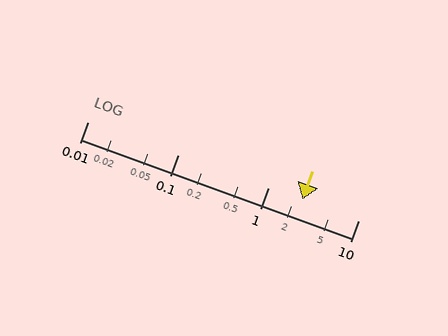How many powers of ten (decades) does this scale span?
The scale spans 3 decades, from 0.01 to 10.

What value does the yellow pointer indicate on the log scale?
The pointer indicates approximately 2.4.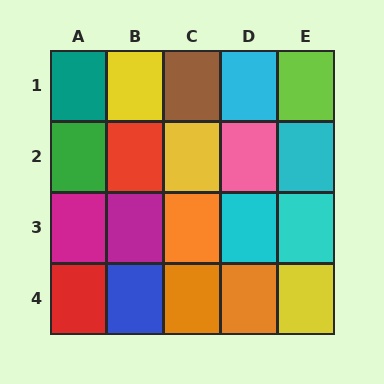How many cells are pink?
1 cell is pink.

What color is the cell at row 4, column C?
Orange.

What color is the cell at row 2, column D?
Pink.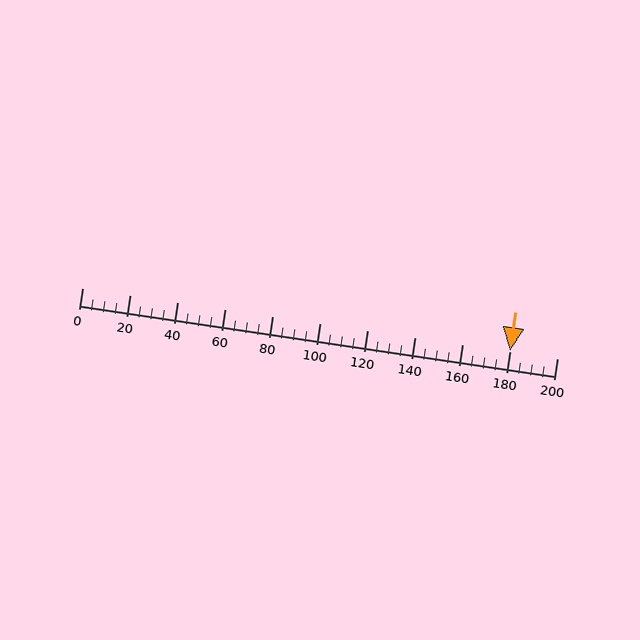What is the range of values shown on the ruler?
The ruler shows values from 0 to 200.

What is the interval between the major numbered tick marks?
The major tick marks are spaced 20 units apart.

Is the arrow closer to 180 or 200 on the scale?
The arrow is closer to 180.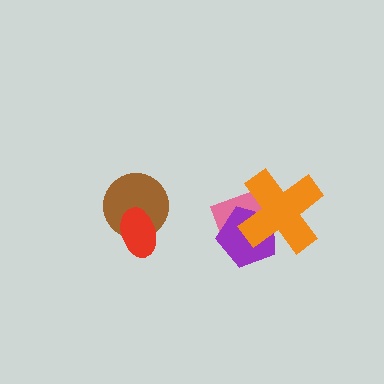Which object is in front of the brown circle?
The red ellipse is in front of the brown circle.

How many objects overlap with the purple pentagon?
2 objects overlap with the purple pentagon.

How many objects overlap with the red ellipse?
1 object overlaps with the red ellipse.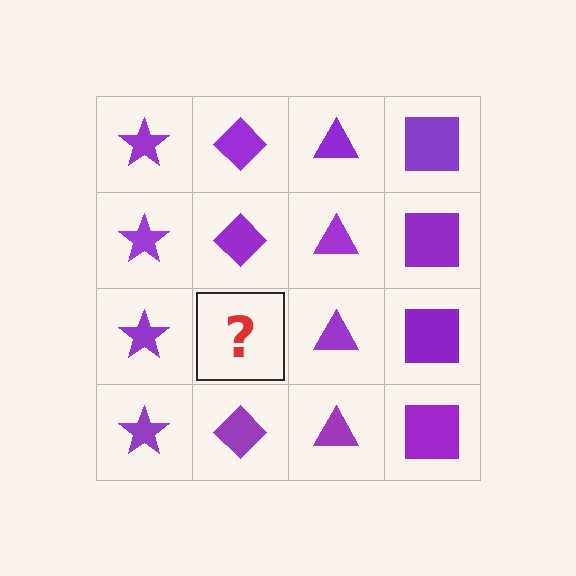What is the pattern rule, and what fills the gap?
The rule is that each column has a consistent shape. The gap should be filled with a purple diamond.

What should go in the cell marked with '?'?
The missing cell should contain a purple diamond.